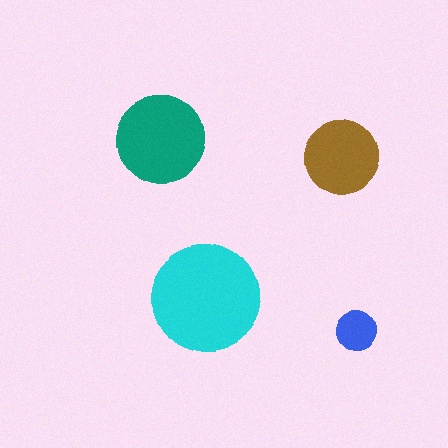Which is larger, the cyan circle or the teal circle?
The cyan one.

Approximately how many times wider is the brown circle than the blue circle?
About 2 times wider.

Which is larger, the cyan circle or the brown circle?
The cyan one.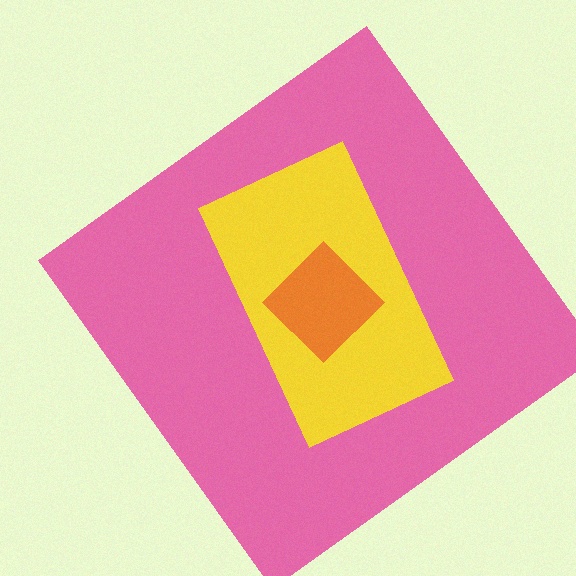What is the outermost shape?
The pink diamond.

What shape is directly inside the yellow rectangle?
The orange diamond.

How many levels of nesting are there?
3.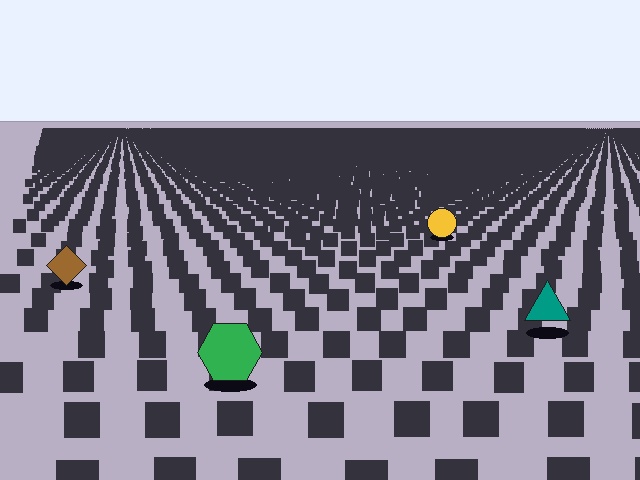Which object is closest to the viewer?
The green hexagon is closest. The texture marks near it are larger and more spread out.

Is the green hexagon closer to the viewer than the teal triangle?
Yes. The green hexagon is closer — you can tell from the texture gradient: the ground texture is coarser near it.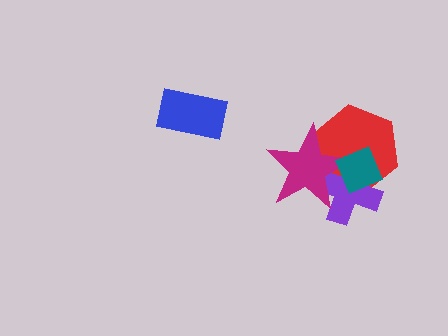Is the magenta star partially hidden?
Yes, it is partially covered by another shape.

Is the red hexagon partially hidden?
Yes, it is partially covered by another shape.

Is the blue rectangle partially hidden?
No, no other shape covers it.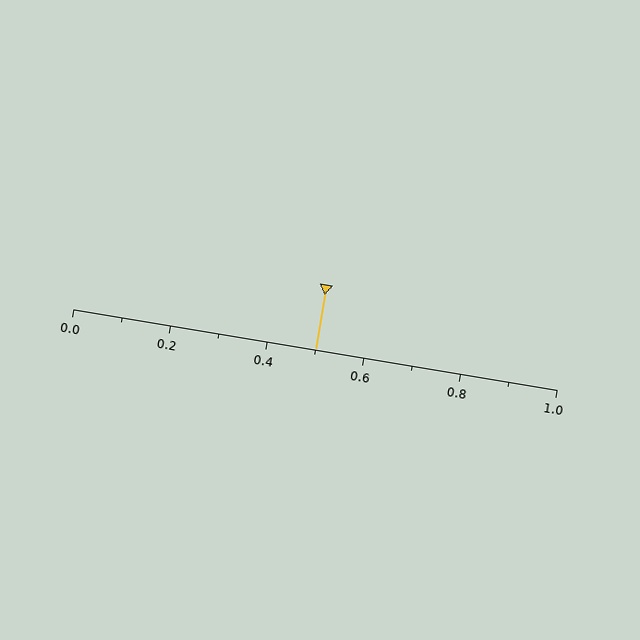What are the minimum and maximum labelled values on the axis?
The axis runs from 0.0 to 1.0.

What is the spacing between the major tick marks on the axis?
The major ticks are spaced 0.2 apart.